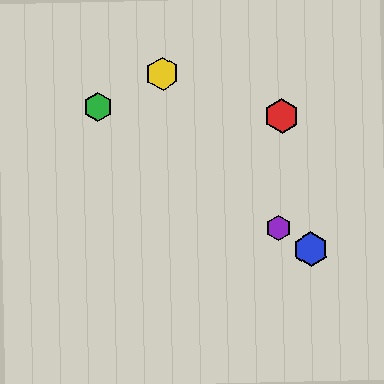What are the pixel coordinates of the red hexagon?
The red hexagon is at (282, 116).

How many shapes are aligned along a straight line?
3 shapes (the blue hexagon, the green hexagon, the purple hexagon) are aligned along a straight line.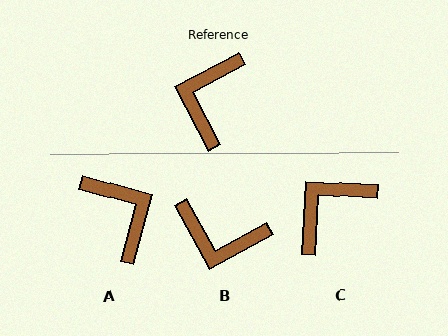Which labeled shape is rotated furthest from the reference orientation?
A, about 133 degrees away.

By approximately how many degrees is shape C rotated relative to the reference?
Approximately 31 degrees clockwise.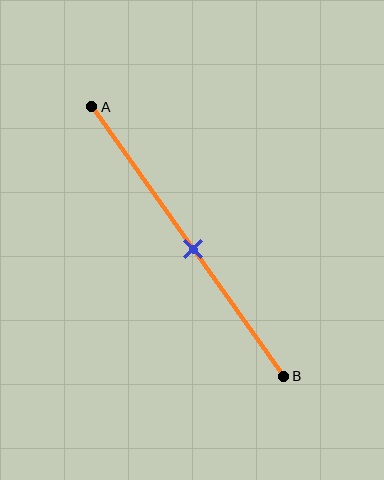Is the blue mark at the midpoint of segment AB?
Yes, the mark is approximately at the midpoint.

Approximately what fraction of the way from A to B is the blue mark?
The blue mark is approximately 55% of the way from A to B.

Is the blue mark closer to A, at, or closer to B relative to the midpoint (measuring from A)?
The blue mark is approximately at the midpoint of segment AB.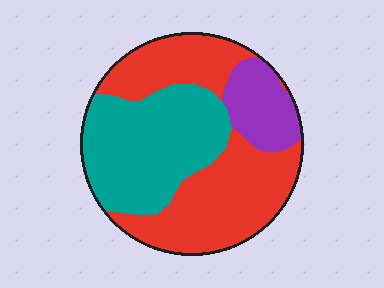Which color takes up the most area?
Red, at roughly 50%.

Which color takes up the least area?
Purple, at roughly 15%.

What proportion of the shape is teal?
Teal covers around 35% of the shape.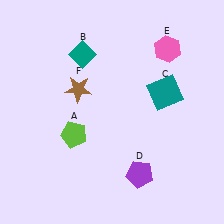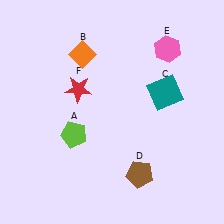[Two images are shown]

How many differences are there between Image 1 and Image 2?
There are 3 differences between the two images.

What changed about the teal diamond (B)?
In Image 1, B is teal. In Image 2, it changed to orange.